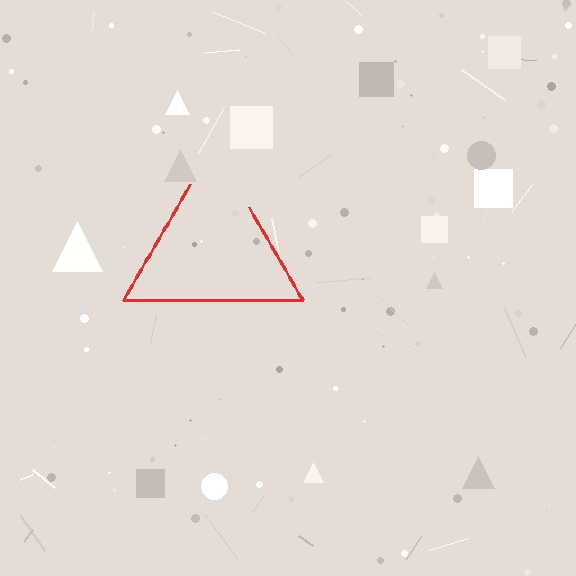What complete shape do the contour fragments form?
The contour fragments form a triangle.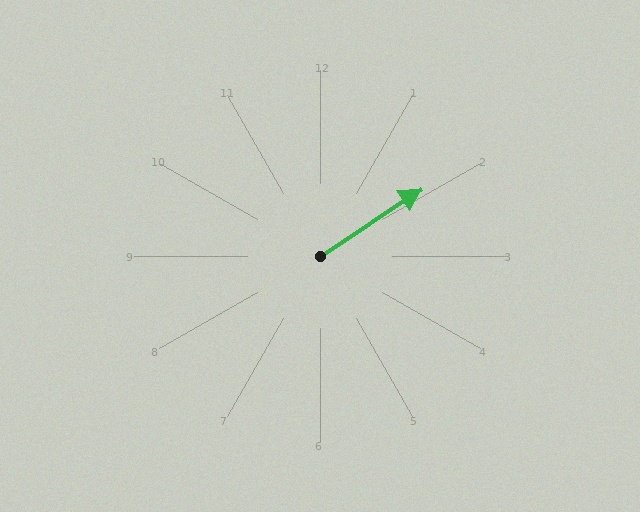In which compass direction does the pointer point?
Northeast.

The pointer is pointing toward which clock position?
Roughly 2 o'clock.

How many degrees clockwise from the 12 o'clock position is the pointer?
Approximately 56 degrees.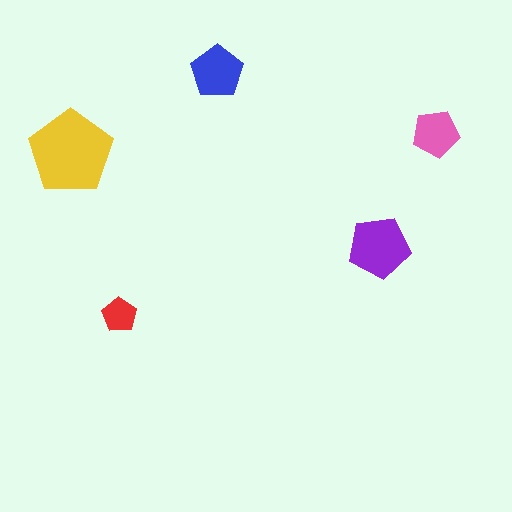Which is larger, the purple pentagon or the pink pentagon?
The purple one.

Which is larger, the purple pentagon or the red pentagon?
The purple one.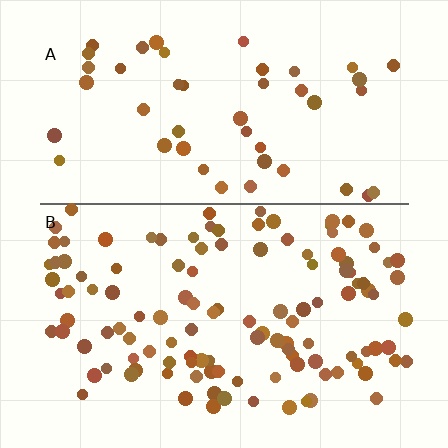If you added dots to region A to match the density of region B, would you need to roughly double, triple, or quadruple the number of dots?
Approximately triple.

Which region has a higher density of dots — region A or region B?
B (the bottom).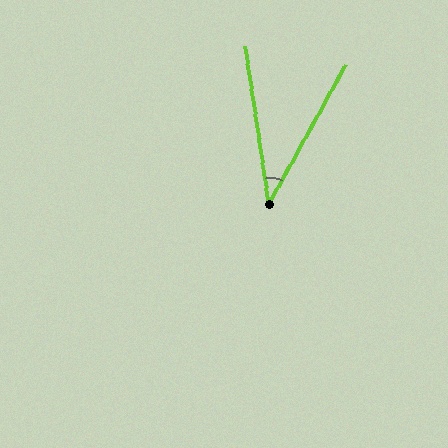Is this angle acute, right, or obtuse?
It is acute.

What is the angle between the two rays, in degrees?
Approximately 37 degrees.